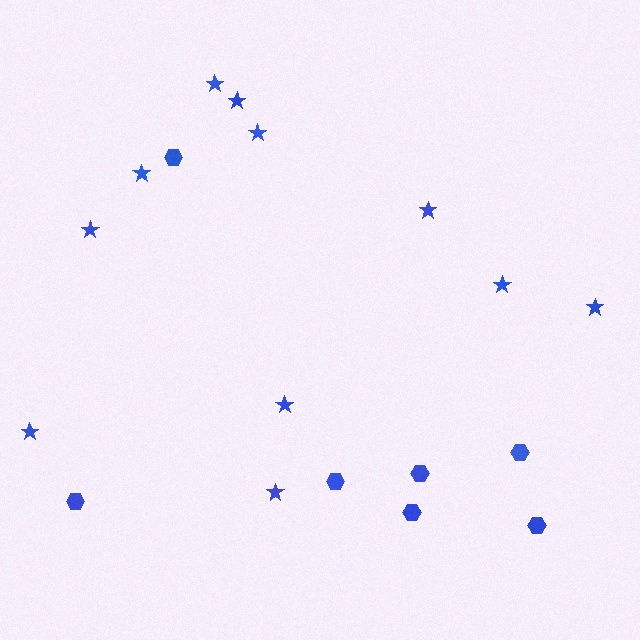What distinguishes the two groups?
There are 2 groups: one group of stars (11) and one group of hexagons (7).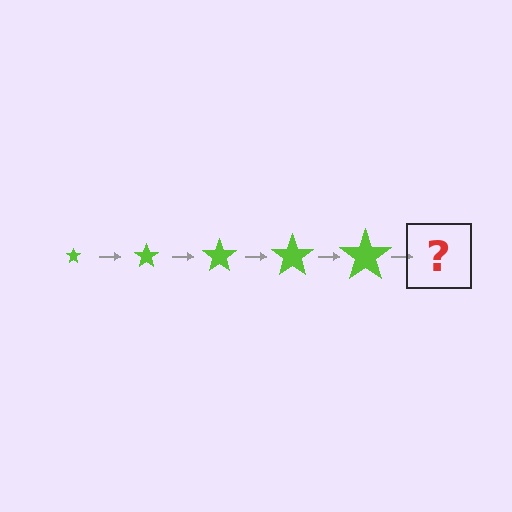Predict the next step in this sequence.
The next step is a lime star, larger than the previous one.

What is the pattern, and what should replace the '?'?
The pattern is that the star gets progressively larger each step. The '?' should be a lime star, larger than the previous one.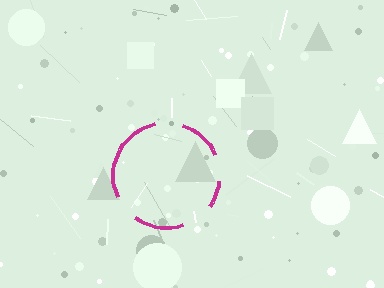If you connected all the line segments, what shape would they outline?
They would outline a circle.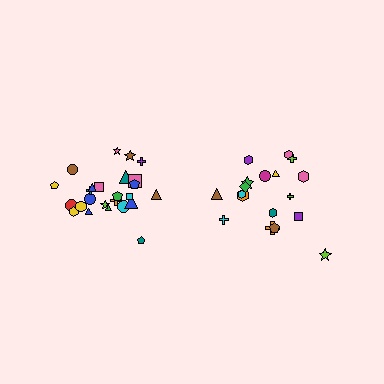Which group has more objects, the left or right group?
The left group.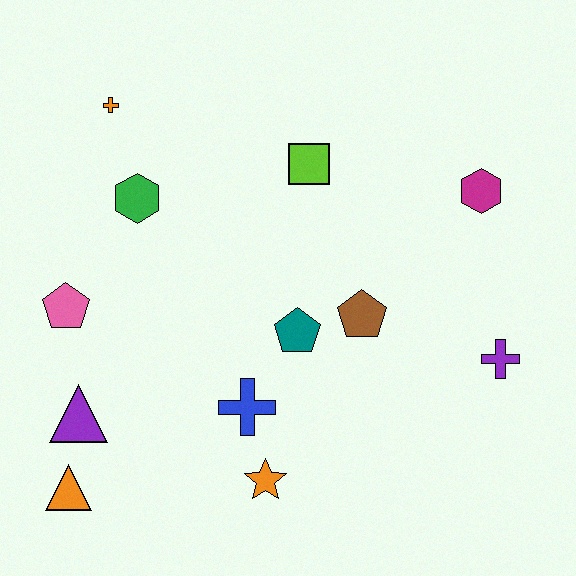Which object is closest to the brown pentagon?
The teal pentagon is closest to the brown pentagon.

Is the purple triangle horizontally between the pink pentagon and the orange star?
Yes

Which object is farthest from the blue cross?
The orange cross is farthest from the blue cross.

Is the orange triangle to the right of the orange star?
No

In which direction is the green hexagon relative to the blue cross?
The green hexagon is above the blue cross.